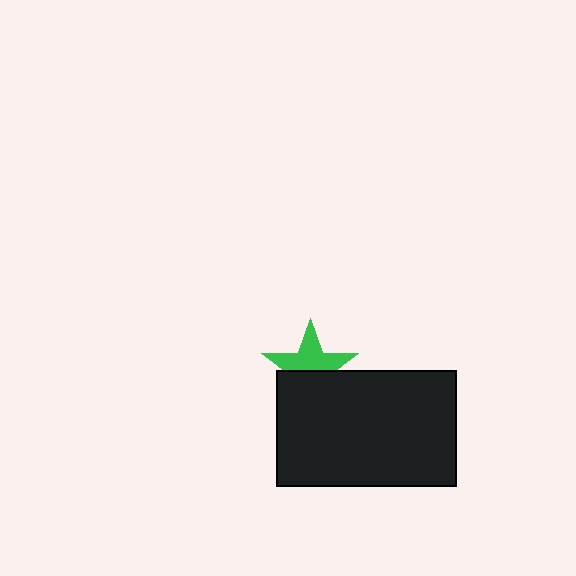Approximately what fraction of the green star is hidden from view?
Roughly 46% of the green star is hidden behind the black rectangle.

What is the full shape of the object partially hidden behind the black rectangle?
The partially hidden object is a green star.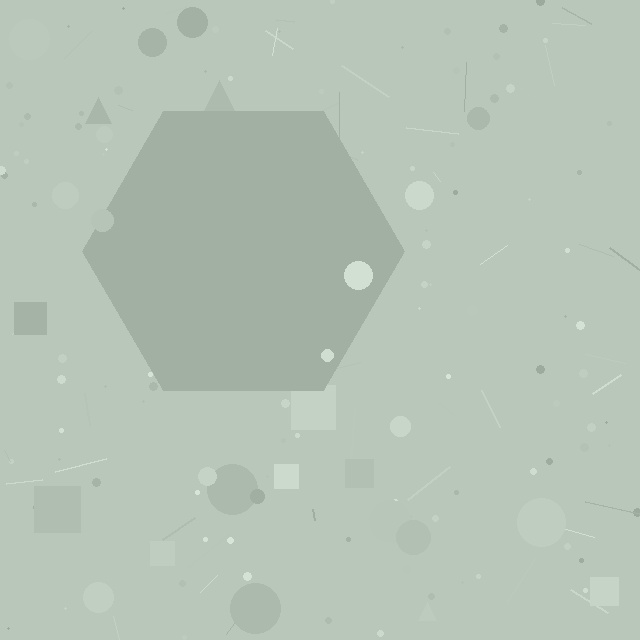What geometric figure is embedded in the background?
A hexagon is embedded in the background.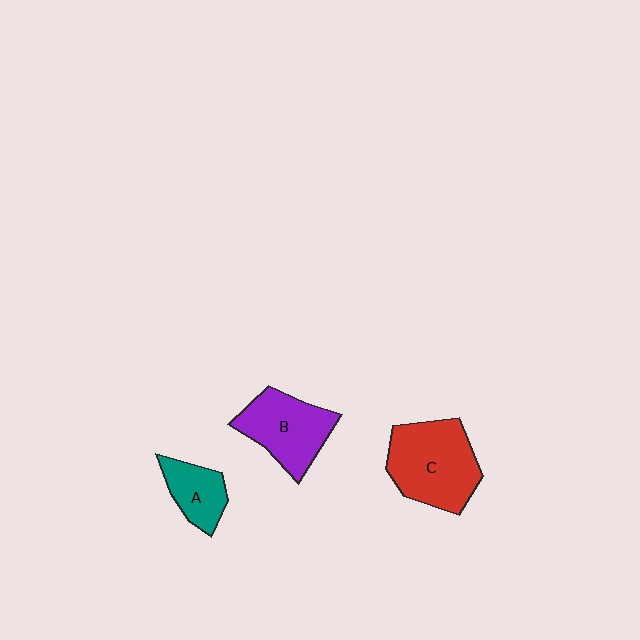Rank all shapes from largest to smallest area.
From largest to smallest: C (red), B (purple), A (teal).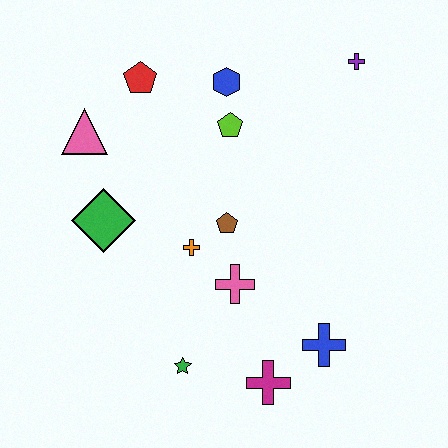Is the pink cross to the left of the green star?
No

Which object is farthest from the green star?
The purple cross is farthest from the green star.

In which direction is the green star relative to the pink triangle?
The green star is below the pink triangle.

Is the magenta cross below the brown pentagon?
Yes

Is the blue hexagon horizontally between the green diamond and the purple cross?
Yes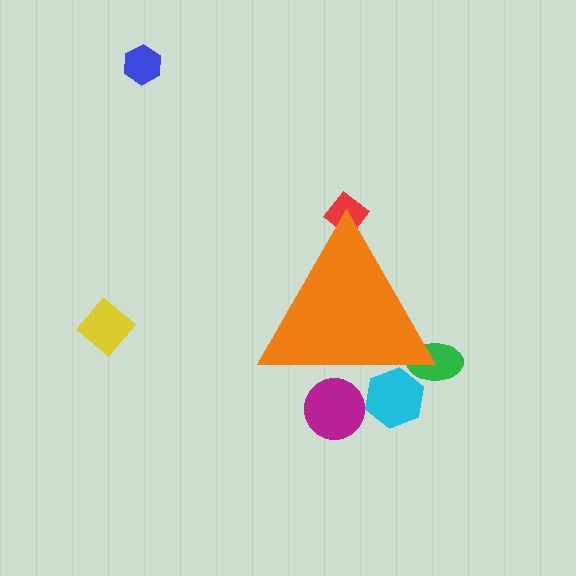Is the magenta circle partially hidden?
Yes, the magenta circle is partially hidden behind the orange triangle.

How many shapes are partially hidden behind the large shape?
4 shapes are partially hidden.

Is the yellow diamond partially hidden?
No, the yellow diamond is fully visible.